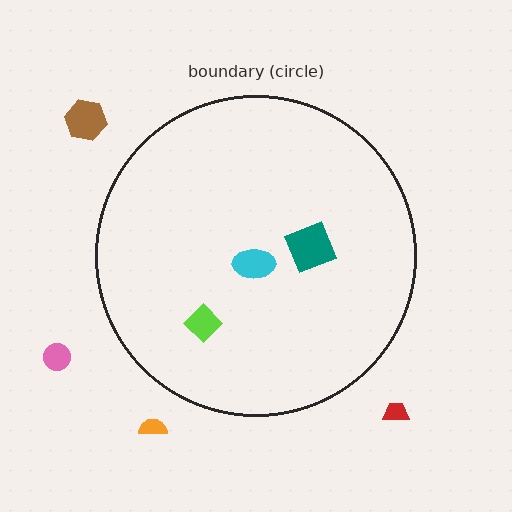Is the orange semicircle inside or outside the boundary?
Outside.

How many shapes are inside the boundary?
3 inside, 4 outside.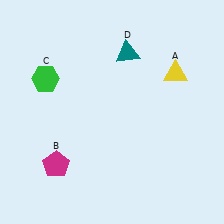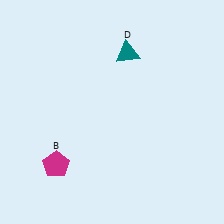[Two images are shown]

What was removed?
The yellow triangle (A), the green hexagon (C) were removed in Image 2.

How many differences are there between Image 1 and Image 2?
There are 2 differences between the two images.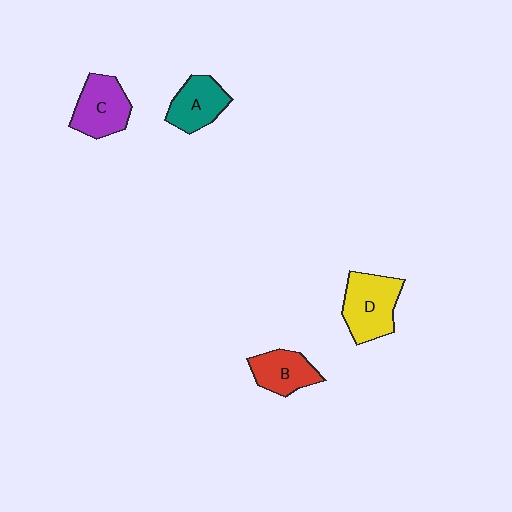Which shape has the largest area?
Shape D (yellow).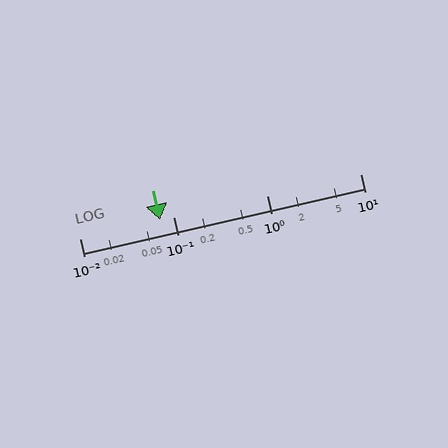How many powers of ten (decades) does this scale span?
The scale spans 3 decades, from 0.01 to 10.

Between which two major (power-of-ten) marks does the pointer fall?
The pointer is between 0.01 and 0.1.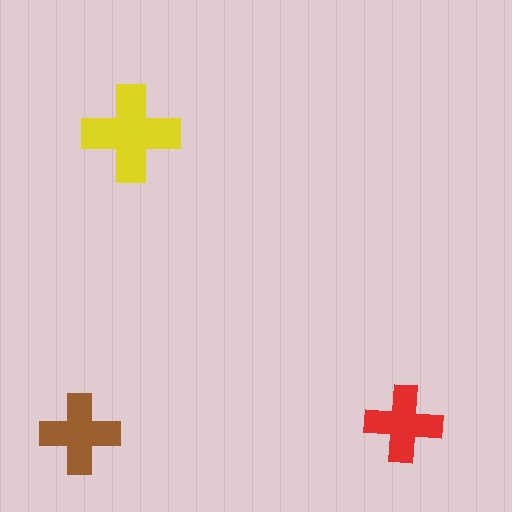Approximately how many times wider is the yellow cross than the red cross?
About 1.5 times wider.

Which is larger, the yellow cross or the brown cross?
The yellow one.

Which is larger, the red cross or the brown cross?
The brown one.